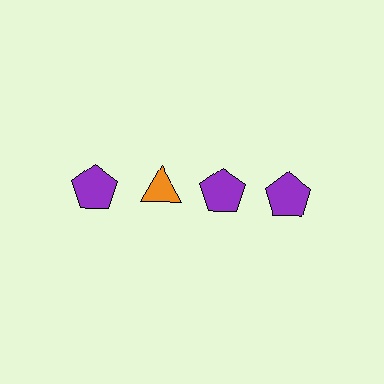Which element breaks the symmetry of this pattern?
The orange triangle in the top row, second from left column breaks the symmetry. All other shapes are purple pentagons.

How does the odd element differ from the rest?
It differs in both color (orange instead of purple) and shape (triangle instead of pentagon).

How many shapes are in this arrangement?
There are 4 shapes arranged in a grid pattern.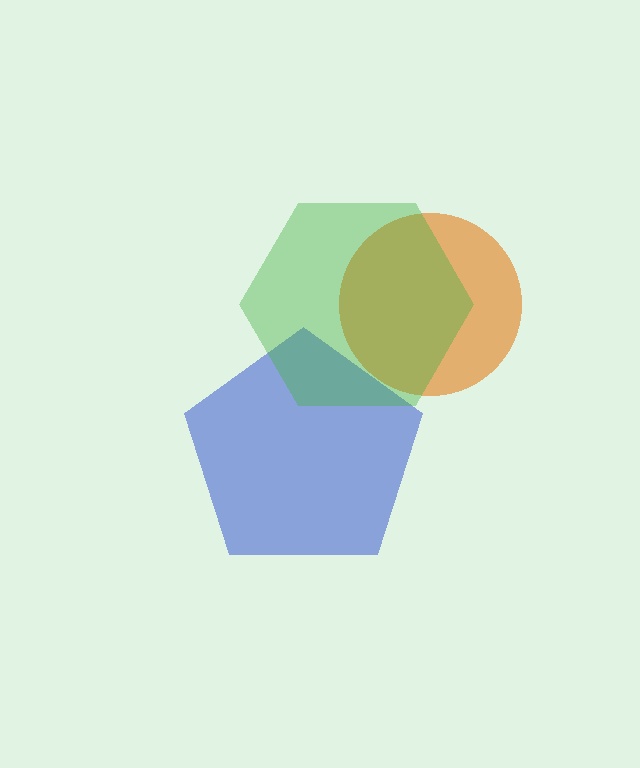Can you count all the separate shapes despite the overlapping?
Yes, there are 3 separate shapes.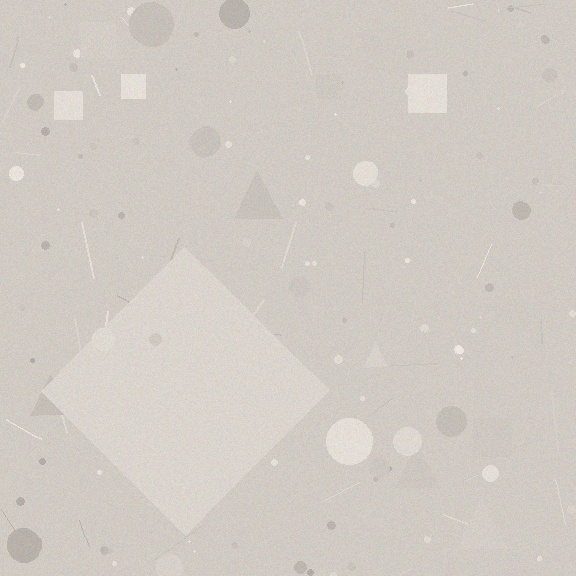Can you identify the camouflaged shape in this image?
The camouflaged shape is a diamond.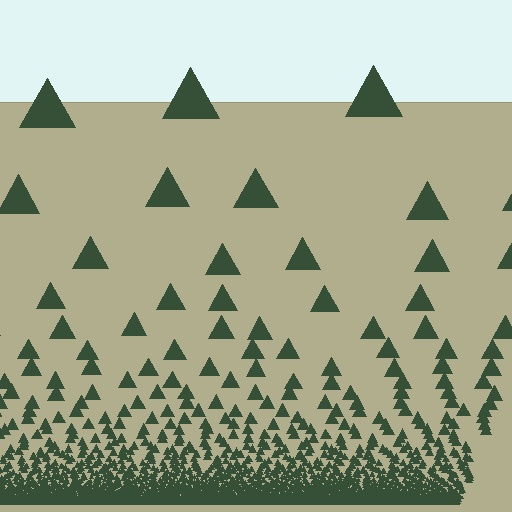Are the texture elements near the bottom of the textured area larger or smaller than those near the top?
Smaller. The gradient is inverted — elements near the bottom are smaller and denser.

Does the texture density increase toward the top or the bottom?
Density increases toward the bottom.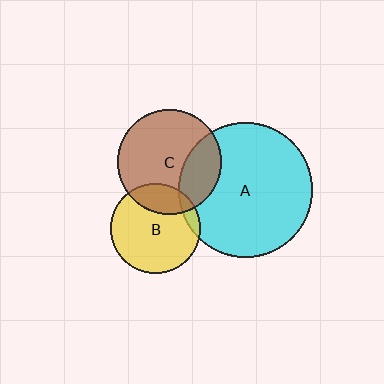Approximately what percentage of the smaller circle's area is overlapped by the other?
Approximately 10%.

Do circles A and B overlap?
Yes.